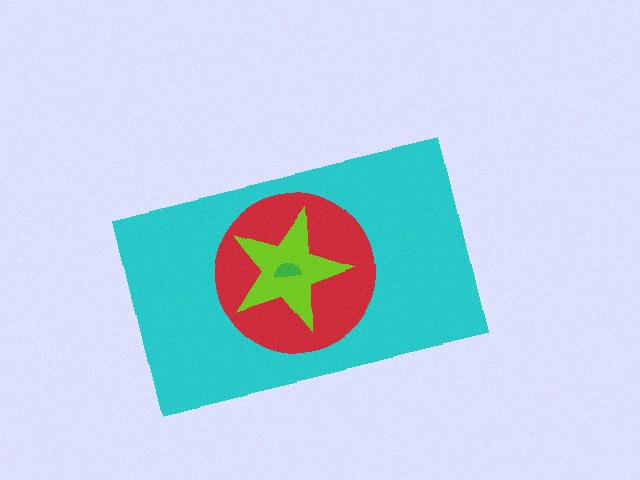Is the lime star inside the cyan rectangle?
Yes.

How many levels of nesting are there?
4.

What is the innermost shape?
The green semicircle.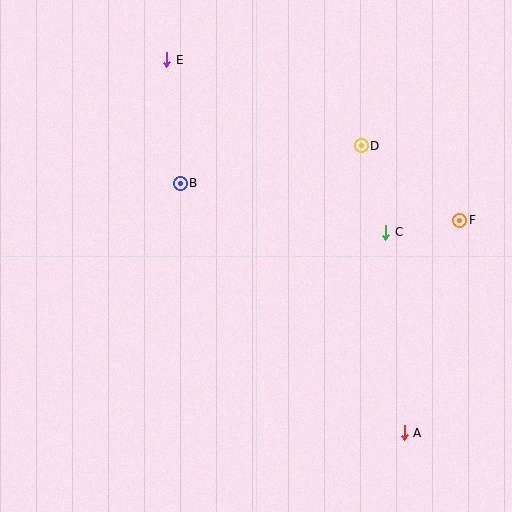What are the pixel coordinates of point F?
Point F is at (460, 220).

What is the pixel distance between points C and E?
The distance between C and E is 279 pixels.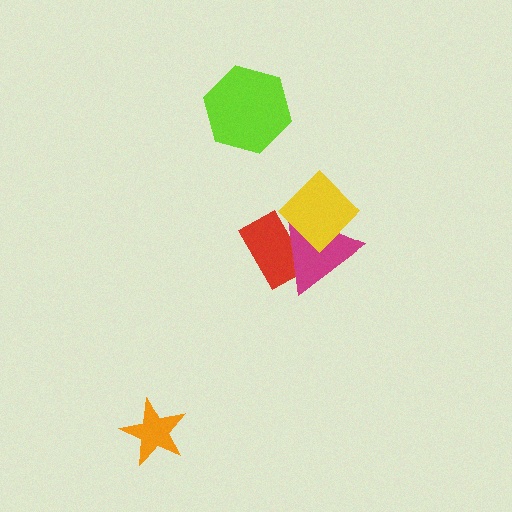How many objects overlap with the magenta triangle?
2 objects overlap with the magenta triangle.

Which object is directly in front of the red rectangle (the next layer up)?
The magenta triangle is directly in front of the red rectangle.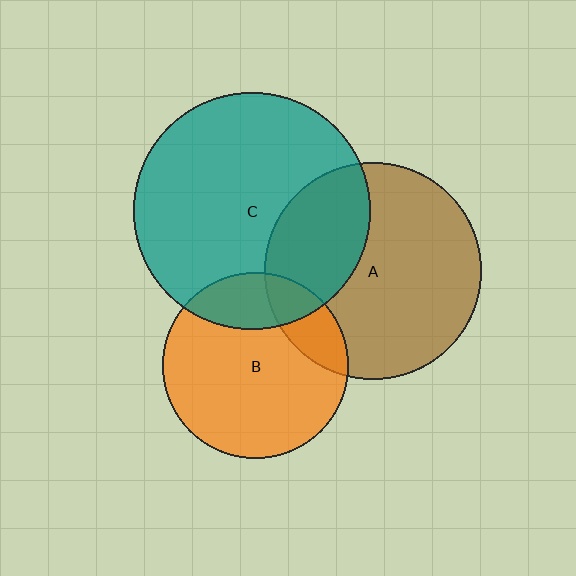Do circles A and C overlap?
Yes.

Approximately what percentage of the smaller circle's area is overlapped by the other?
Approximately 30%.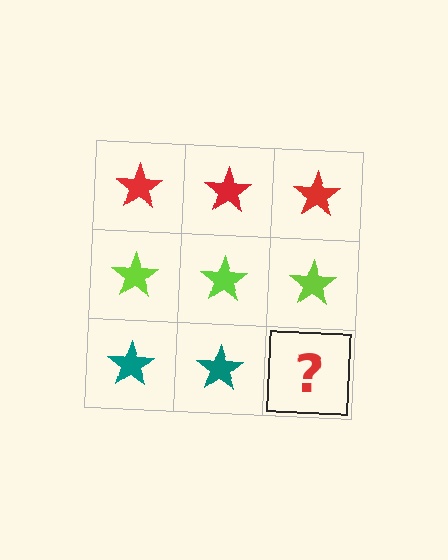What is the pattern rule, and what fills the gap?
The rule is that each row has a consistent color. The gap should be filled with a teal star.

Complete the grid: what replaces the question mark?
The question mark should be replaced with a teal star.